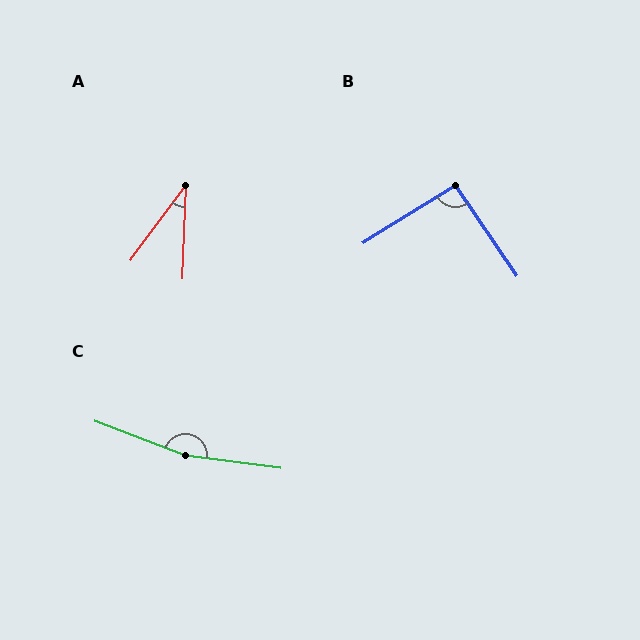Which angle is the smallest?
A, at approximately 34 degrees.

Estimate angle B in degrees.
Approximately 92 degrees.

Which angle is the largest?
C, at approximately 166 degrees.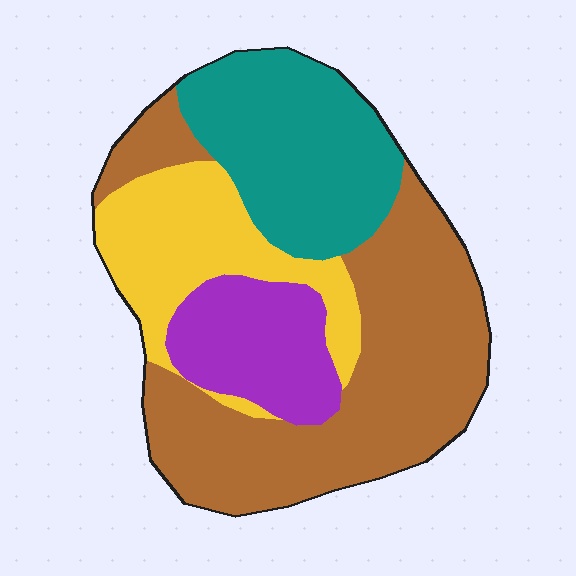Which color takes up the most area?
Brown, at roughly 45%.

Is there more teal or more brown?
Brown.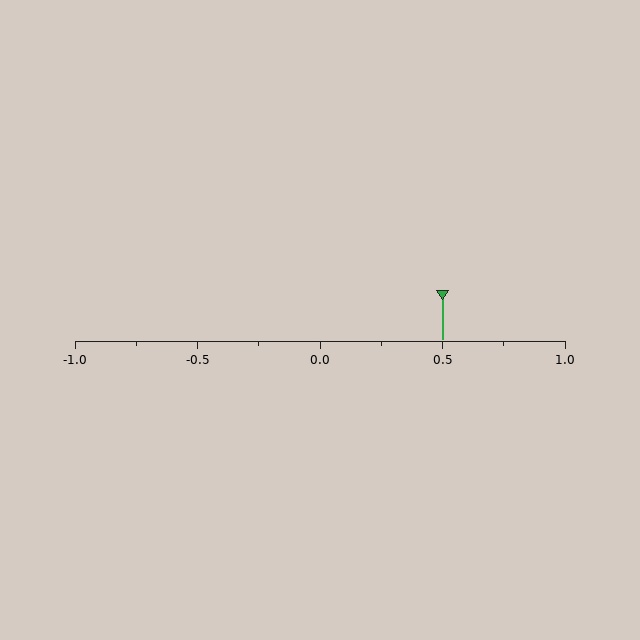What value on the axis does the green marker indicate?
The marker indicates approximately 0.5.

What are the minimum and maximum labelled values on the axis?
The axis runs from -1.0 to 1.0.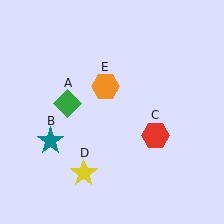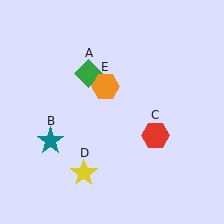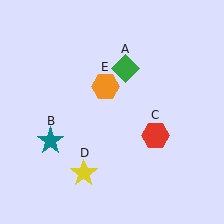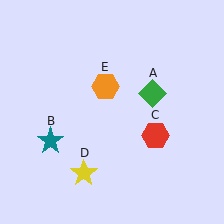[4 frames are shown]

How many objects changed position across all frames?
1 object changed position: green diamond (object A).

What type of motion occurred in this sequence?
The green diamond (object A) rotated clockwise around the center of the scene.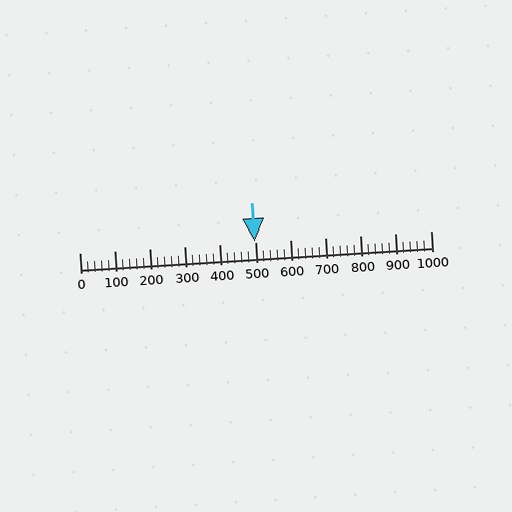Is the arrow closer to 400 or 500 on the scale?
The arrow is closer to 500.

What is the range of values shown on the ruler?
The ruler shows values from 0 to 1000.